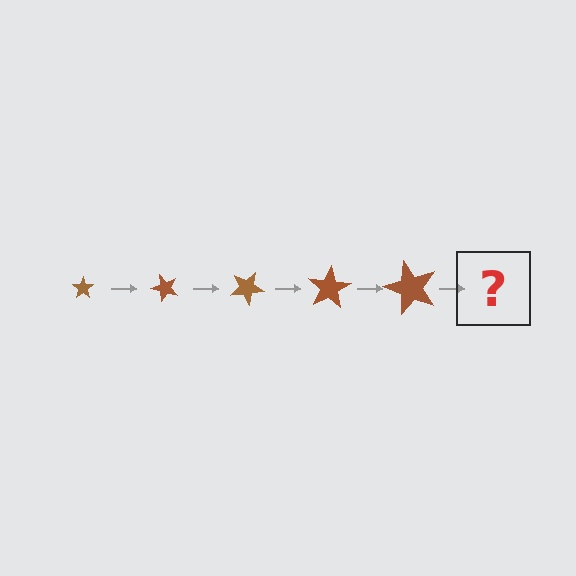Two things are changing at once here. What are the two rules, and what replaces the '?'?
The two rules are that the star grows larger each step and it rotates 50 degrees each step. The '?' should be a star, larger than the previous one and rotated 250 degrees from the start.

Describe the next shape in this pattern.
It should be a star, larger than the previous one and rotated 250 degrees from the start.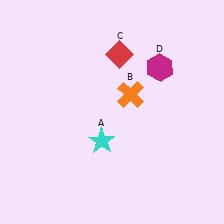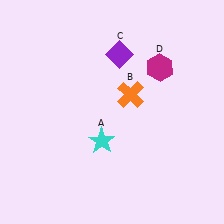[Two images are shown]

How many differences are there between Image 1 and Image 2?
There is 1 difference between the two images.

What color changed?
The diamond (C) changed from red in Image 1 to purple in Image 2.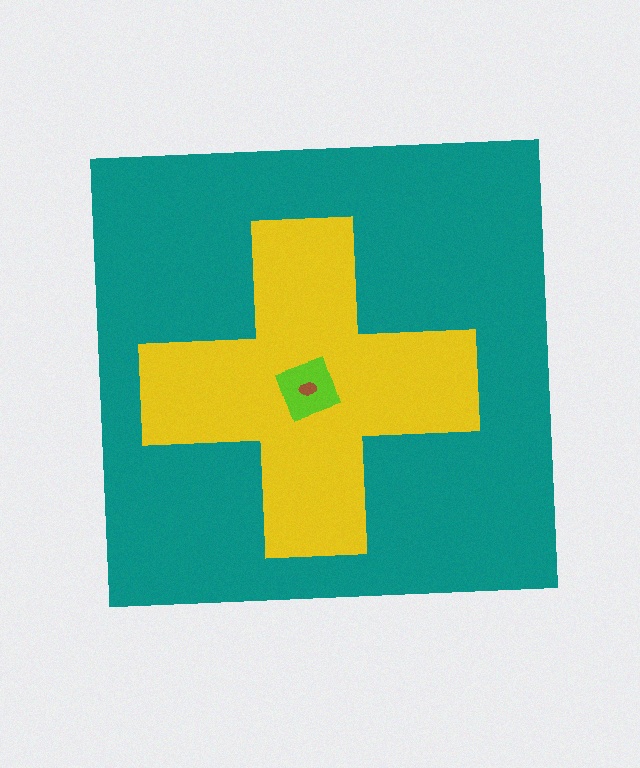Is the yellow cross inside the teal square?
Yes.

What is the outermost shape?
The teal square.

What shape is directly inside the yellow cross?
The lime diamond.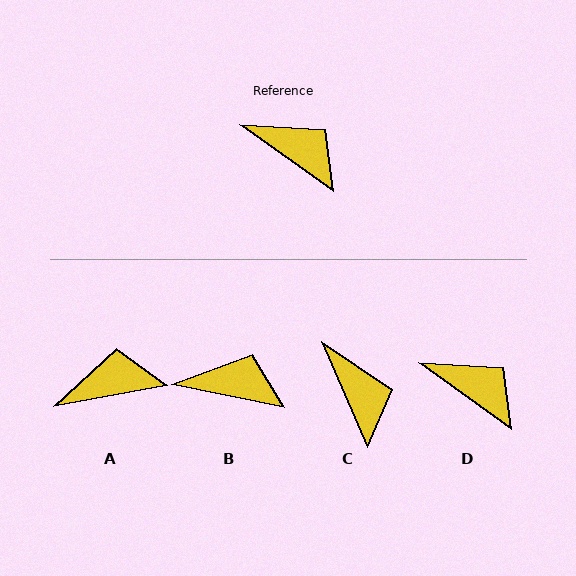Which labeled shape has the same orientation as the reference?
D.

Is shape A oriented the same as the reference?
No, it is off by about 46 degrees.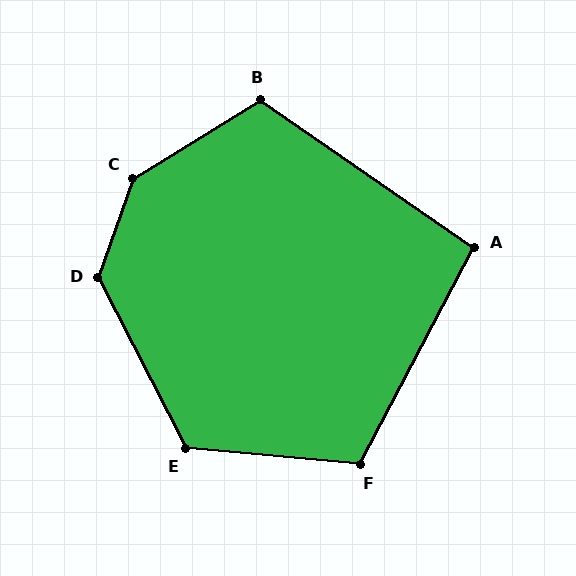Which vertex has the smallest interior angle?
A, at approximately 97 degrees.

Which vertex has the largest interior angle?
C, at approximately 141 degrees.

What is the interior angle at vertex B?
Approximately 114 degrees (obtuse).